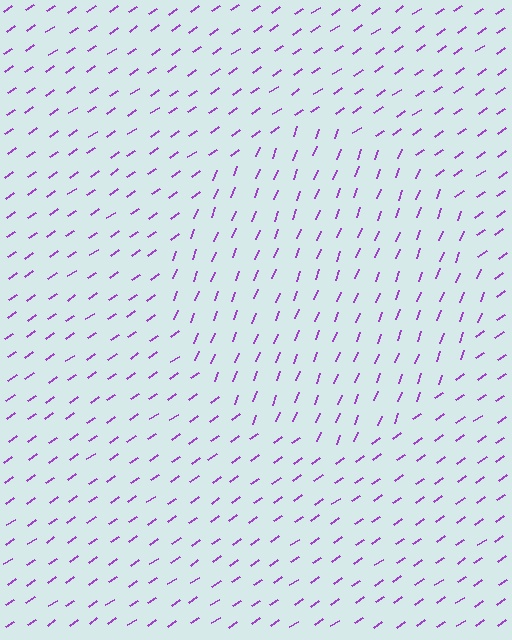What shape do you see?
I see a circle.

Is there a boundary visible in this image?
Yes, there is a texture boundary formed by a change in line orientation.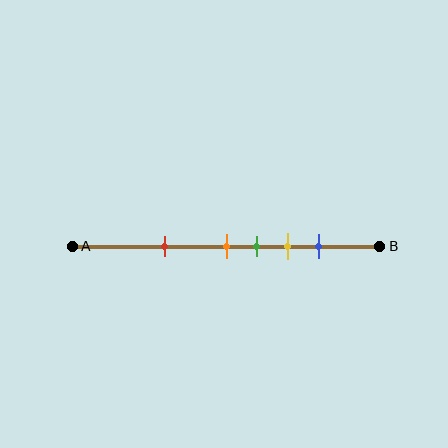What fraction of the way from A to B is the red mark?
The red mark is approximately 30% (0.3) of the way from A to B.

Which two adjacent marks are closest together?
The orange and green marks are the closest adjacent pair.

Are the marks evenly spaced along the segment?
No, the marks are not evenly spaced.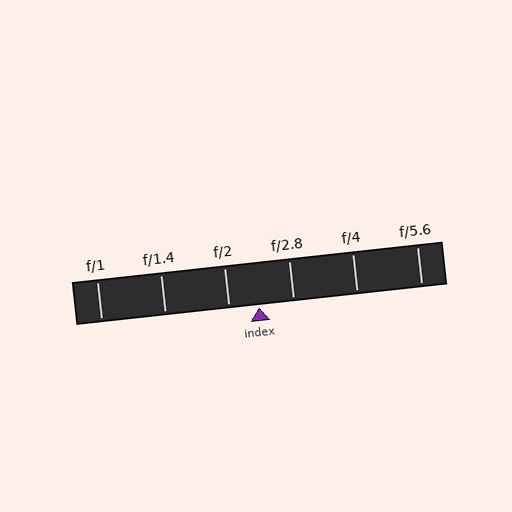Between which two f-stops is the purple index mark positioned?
The index mark is between f/2 and f/2.8.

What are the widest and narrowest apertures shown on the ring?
The widest aperture shown is f/1 and the narrowest is f/5.6.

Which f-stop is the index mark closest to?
The index mark is closest to f/2.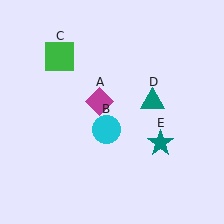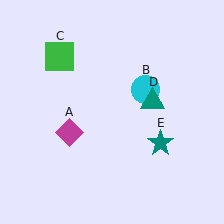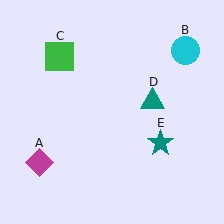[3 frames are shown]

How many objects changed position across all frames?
2 objects changed position: magenta diamond (object A), cyan circle (object B).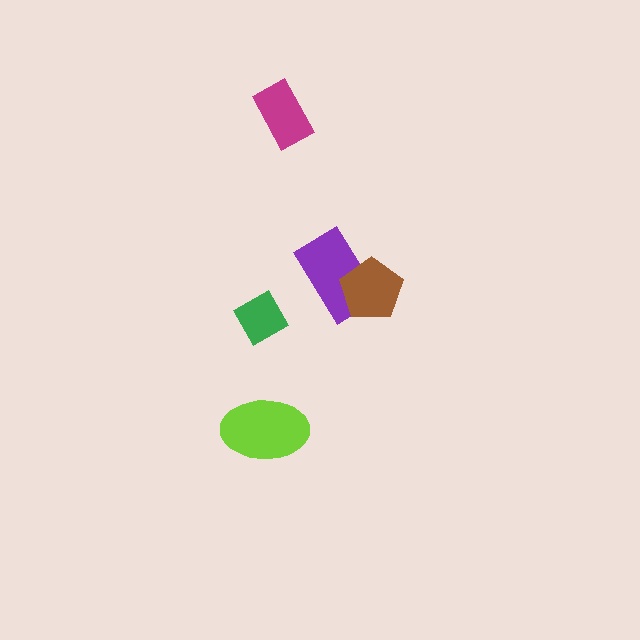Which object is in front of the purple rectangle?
The brown pentagon is in front of the purple rectangle.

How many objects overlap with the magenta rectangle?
0 objects overlap with the magenta rectangle.